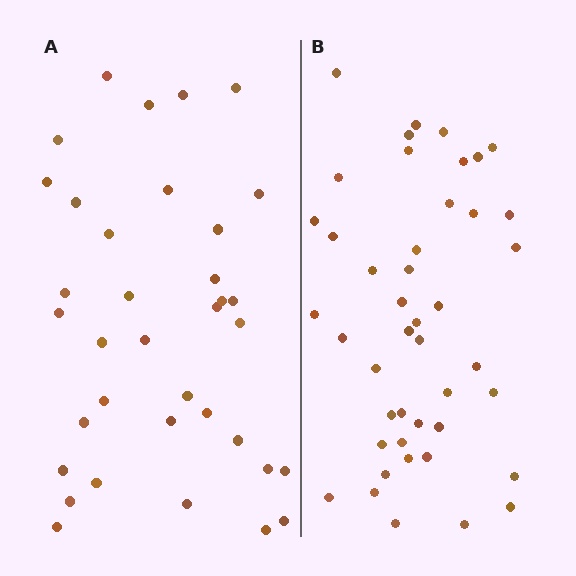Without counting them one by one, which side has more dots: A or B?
Region B (the right region) has more dots.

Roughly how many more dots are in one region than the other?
Region B has roughly 8 or so more dots than region A.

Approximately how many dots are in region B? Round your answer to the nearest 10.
About 40 dots. (The exact count is 44, which rounds to 40.)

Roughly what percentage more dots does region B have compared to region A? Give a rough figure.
About 20% more.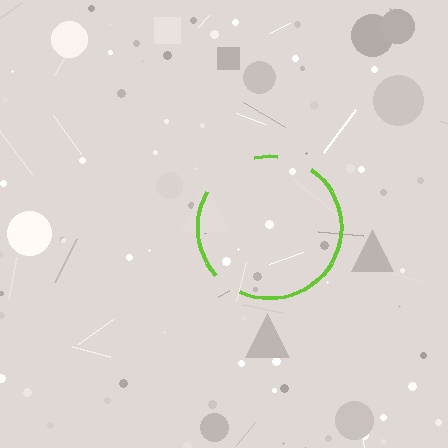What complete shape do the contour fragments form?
The contour fragments form a circle.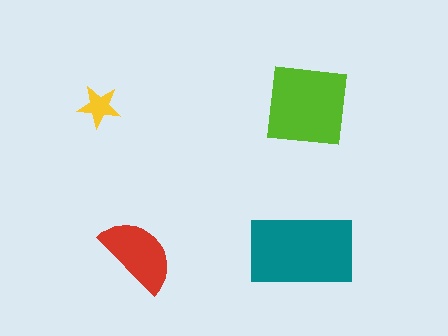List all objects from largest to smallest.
The teal rectangle, the lime square, the red semicircle, the yellow star.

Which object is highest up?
The lime square is topmost.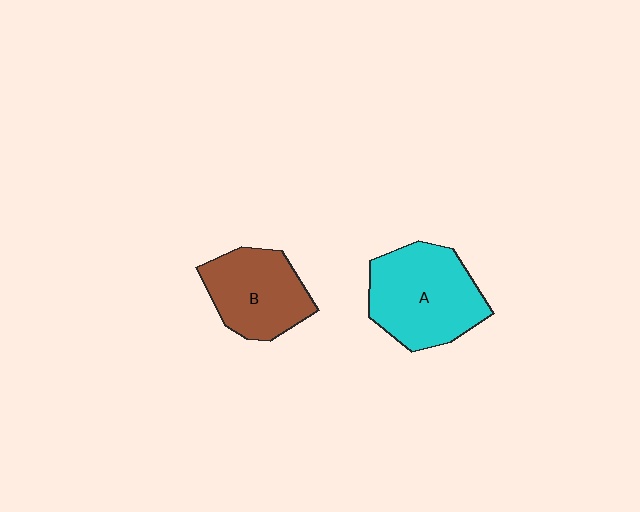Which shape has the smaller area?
Shape B (brown).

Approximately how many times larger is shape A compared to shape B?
Approximately 1.3 times.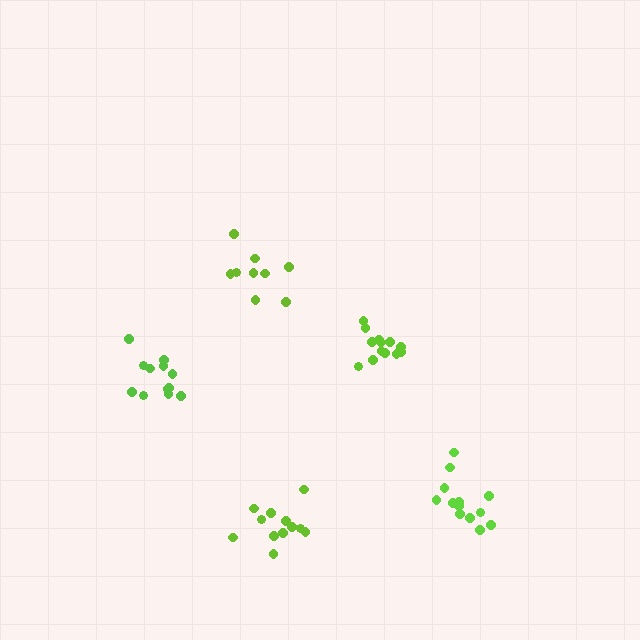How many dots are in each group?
Group 1: 12 dots, Group 2: 13 dots, Group 3: 13 dots, Group 4: 12 dots, Group 5: 9 dots (59 total).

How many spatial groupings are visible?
There are 5 spatial groupings.